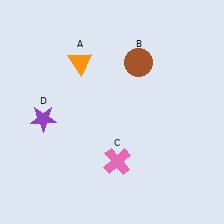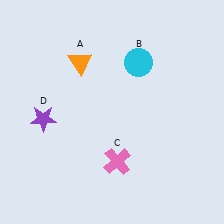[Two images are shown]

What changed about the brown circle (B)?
In Image 1, B is brown. In Image 2, it changed to cyan.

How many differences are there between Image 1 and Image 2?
There is 1 difference between the two images.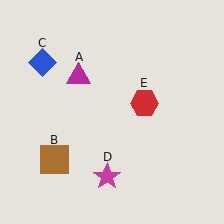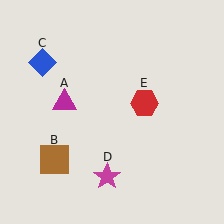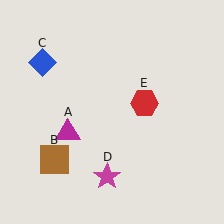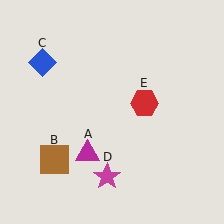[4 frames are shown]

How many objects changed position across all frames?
1 object changed position: magenta triangle (object A).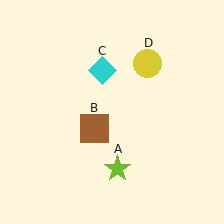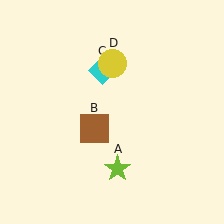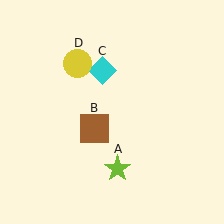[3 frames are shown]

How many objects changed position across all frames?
1 object changed position: yellow circle (object D).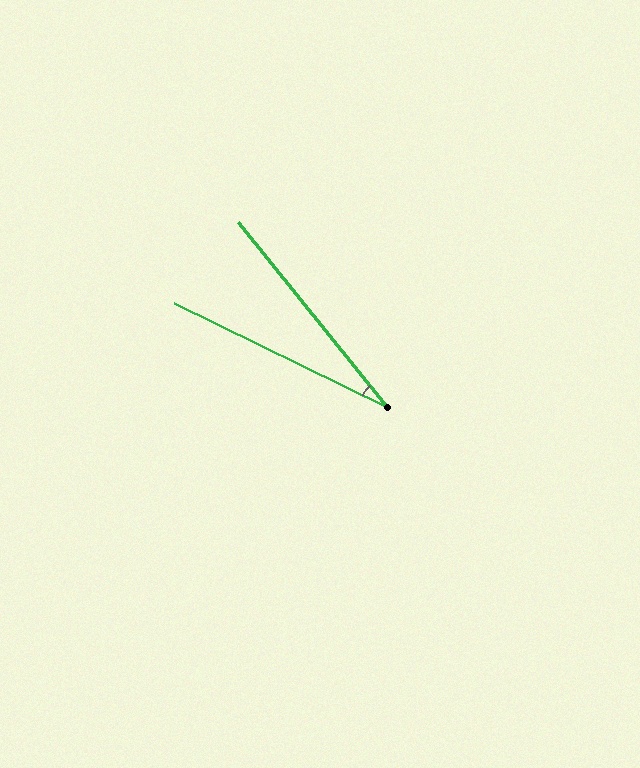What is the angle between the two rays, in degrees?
Approximately 25 degrees.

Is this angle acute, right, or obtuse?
It is acute.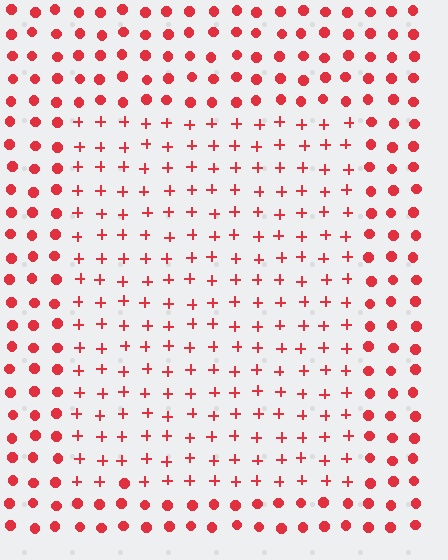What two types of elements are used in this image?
The image uses plus signs inside the rectangle region and circles outside it.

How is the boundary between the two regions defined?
The boundary is defined by a change in element shape: plus signs inside vs. circles outside. All elements share the same color and spacing.